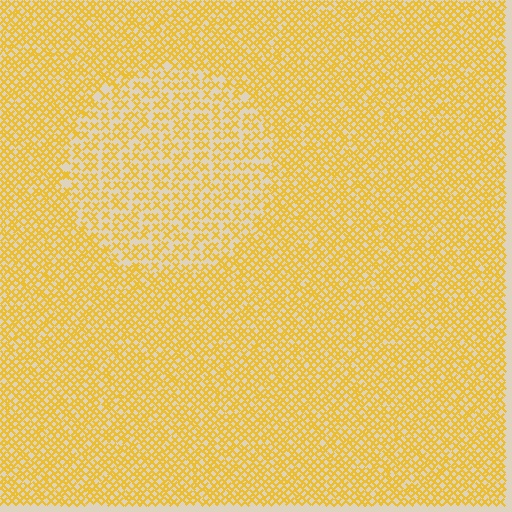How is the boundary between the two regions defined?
The boundary is defined by a change in element density (approximately 1.7x ratio). All elements are the same color, size, and shape.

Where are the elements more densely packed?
The elements are more densely packed outside the circle boundary.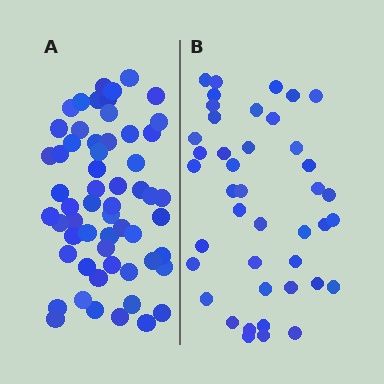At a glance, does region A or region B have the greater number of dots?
Region A (the left region) has more dots.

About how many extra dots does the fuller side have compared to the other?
Region A has approximately 15 more dots than region B.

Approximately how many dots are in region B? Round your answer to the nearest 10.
About 40 dots. (The exact count is 42, which rounds to 40.)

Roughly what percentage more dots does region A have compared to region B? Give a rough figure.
About 40% more.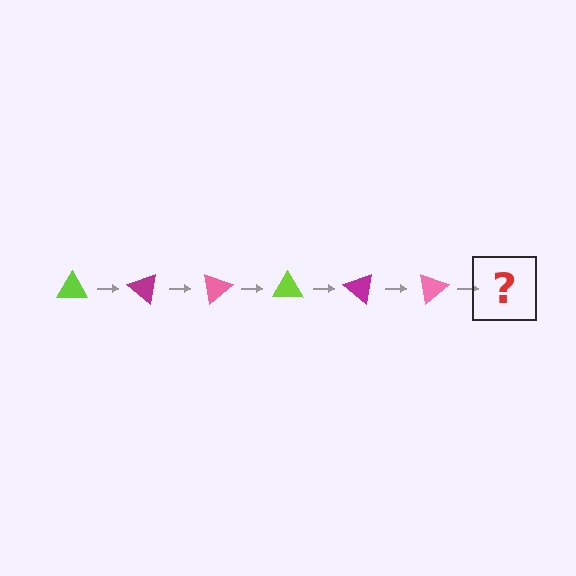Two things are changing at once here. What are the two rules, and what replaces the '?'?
The two rules are that it rotates 40 degrees each step and the color cycles through lime, magenta, and pink. The '?' should be a lime triangle, rotated 240 degrees from the start.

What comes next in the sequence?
The next element should be a lime triangle, rotated 240 degrees from the start.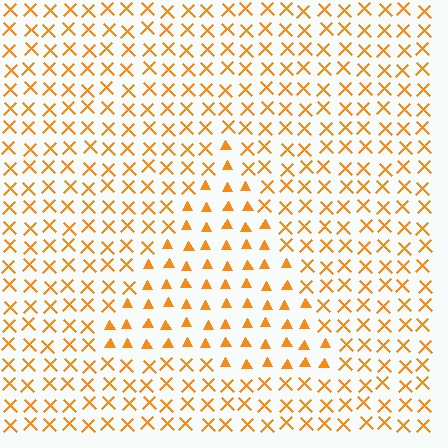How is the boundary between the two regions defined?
The boundary is defined by a change in element shape: triangles inside vs. X marks outside. All elements share the same color and spacing.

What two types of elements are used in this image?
The image uses triangles inside the triangle region and X marks outside it.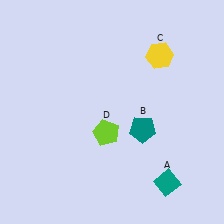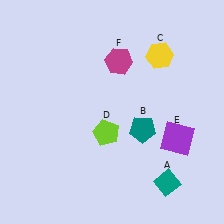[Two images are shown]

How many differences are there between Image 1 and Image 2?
There are 2 differences between the two images.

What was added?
A purple square (E), a magenta hexagon (F) were added in Image 2.